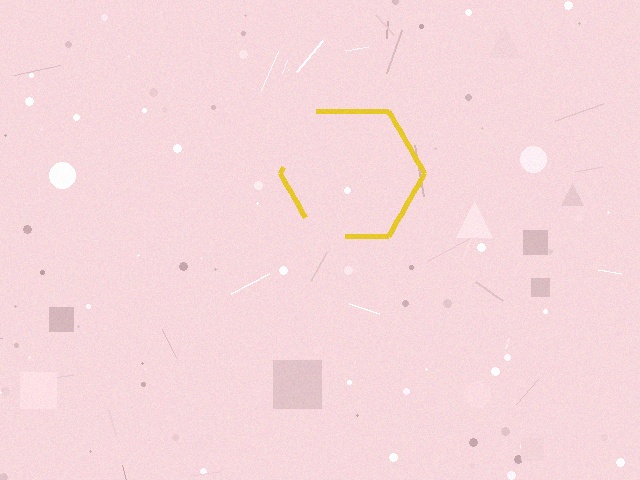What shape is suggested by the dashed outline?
The dashed outline suggests a hexagon.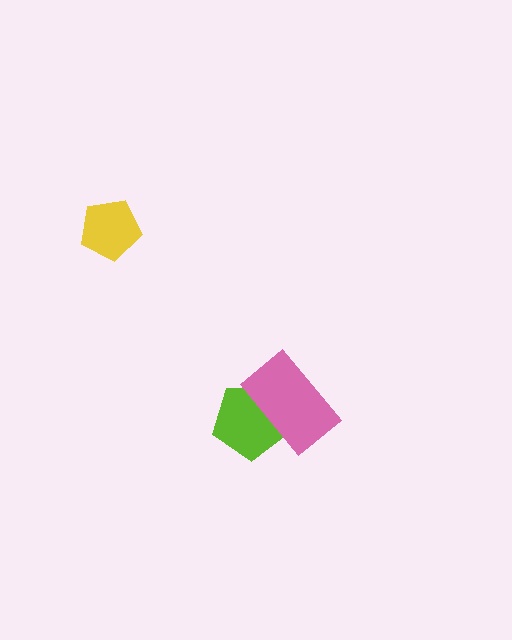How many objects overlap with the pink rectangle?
1 object overlaps with the pink rectangle.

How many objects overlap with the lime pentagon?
1 object overlaps with the lime pentagon.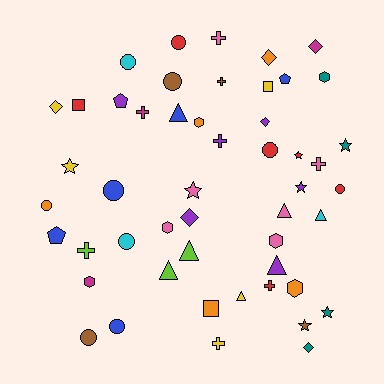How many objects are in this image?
There are 50 objects.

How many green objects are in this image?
There are no green objects.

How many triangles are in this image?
There are 7 triangles.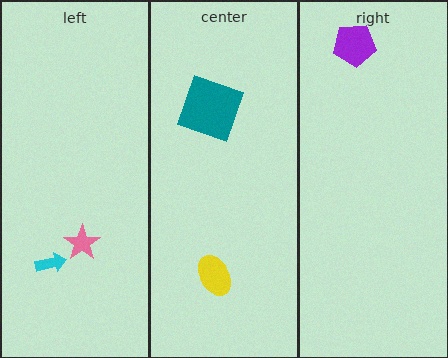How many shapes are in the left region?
2.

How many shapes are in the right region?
1.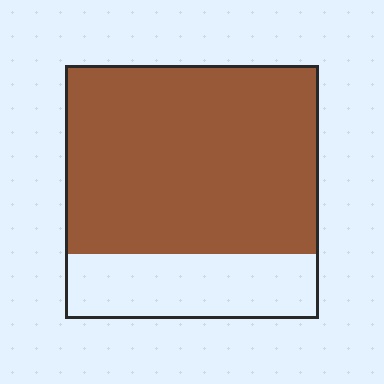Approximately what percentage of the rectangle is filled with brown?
Approximately 75%.